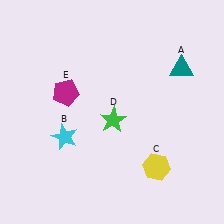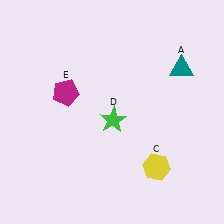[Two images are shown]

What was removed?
The cyan star (B) was removed in Image 2.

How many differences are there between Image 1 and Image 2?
There is 1 difference between the two images.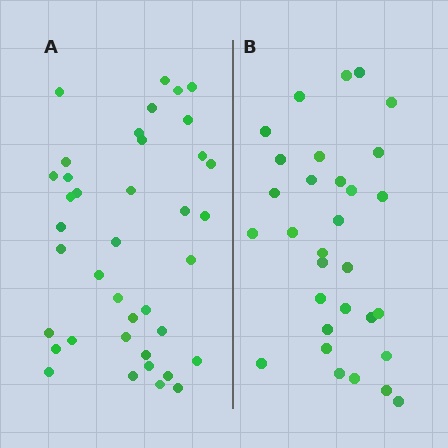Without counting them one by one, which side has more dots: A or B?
Region A (the left region) has more dots.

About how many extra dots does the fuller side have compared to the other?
Region A has roughly 8 or so more dots than region B.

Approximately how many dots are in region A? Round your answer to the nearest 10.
About 40 dots. (The exact count is 39, which rounds to 40.)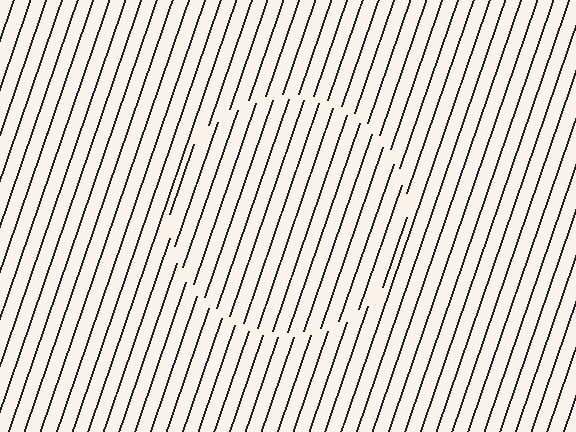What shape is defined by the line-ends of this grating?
An illusory circle. The interior of the shape contains the same grating, shifted by half a period — the contour is defined by the phase discontinuity where line-ends from the inner and outer gratings abut.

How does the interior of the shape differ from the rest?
The interior of the shape contains the same grating, shifted by half a period — the contour is defined by the phase discontinuity where line-ends from the inner and outer gratings abut.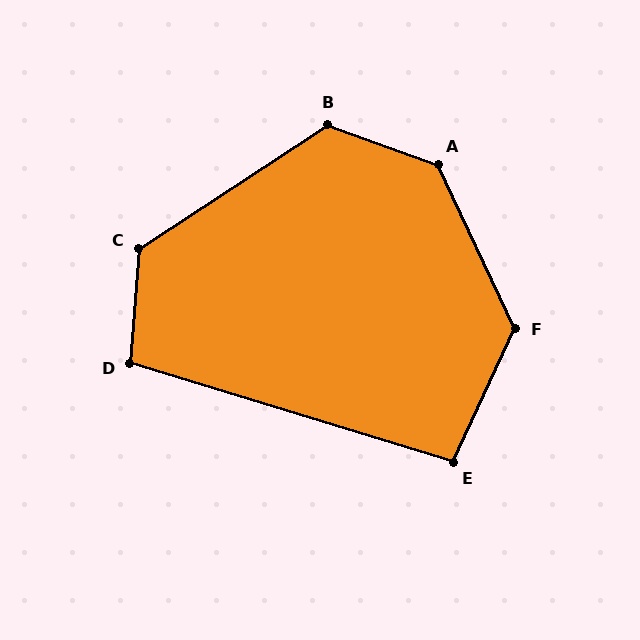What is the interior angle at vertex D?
Approximately 103 degrees (obtuse).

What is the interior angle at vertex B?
Approximately 127 degrees (obtuse).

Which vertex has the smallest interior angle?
E, at approximately 98 degrees.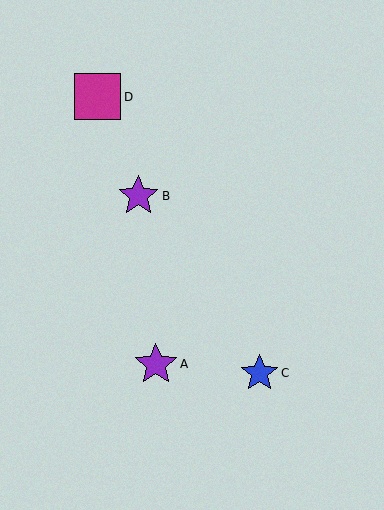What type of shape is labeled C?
Shape C is a blue star.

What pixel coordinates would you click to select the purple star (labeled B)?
Click at (138, 196) to select the purple star B.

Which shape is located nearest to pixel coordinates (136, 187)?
The purple star (labeled B) at (138, 196) is nearest to that location.